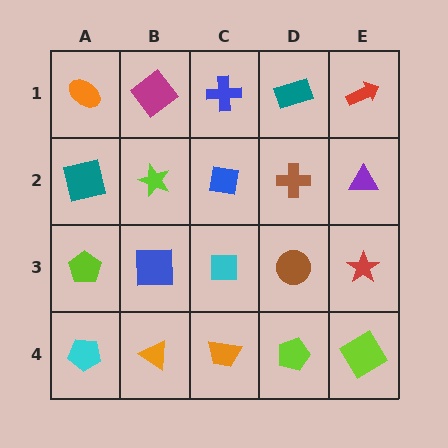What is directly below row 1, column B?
A lime star.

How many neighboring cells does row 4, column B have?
3.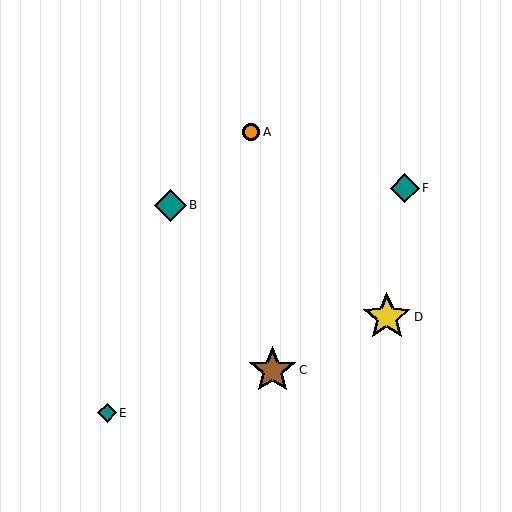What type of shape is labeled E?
Shape E is a teal diamond.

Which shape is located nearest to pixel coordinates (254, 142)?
The orange circle (labeled A) at (251, 132) is nearest to that location.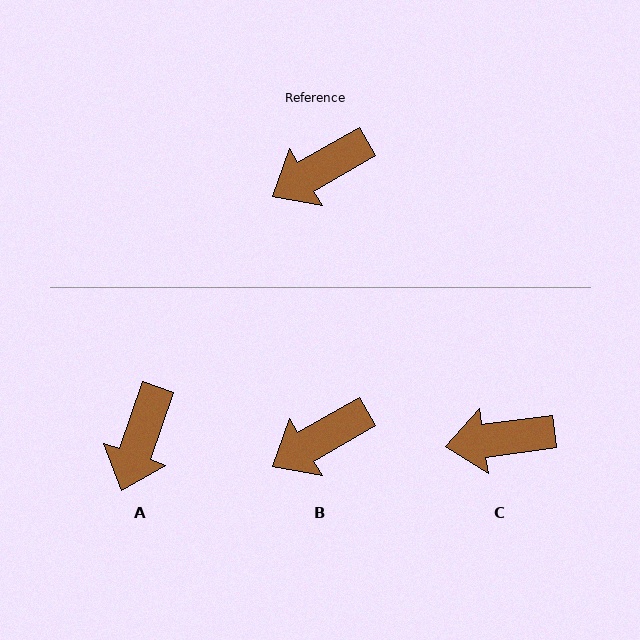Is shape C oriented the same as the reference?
No, it is off by about 22 degrees.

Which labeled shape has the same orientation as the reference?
B.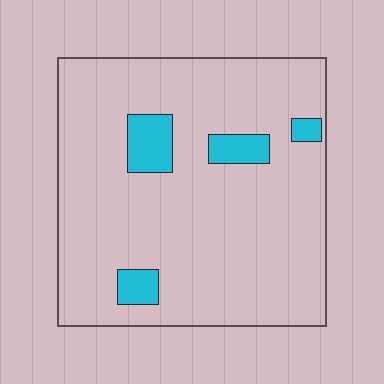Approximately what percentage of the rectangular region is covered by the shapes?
Approximately 10%.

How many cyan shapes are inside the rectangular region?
4.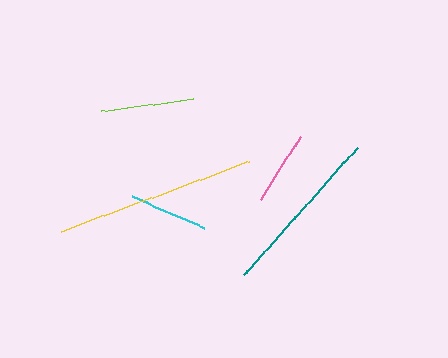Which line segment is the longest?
The yellow line is the longest at approximately 201 pixels.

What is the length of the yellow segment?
The yellow segment is approximately 201 pixels long.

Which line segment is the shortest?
The pink line is the shortest at approximately 75 pixels.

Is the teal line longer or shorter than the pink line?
The teal line is longer than the pink line.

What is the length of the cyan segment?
The cyan segment is approximately 79 pixels long.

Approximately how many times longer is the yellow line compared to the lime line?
The yellow line is approximately 2.2 times the length of the lime line.